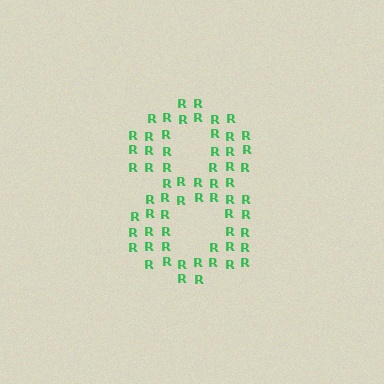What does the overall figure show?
The overall figure shows the digit 8.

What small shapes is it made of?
It is made of small letter R's.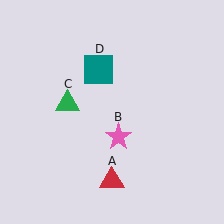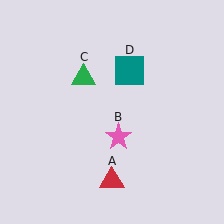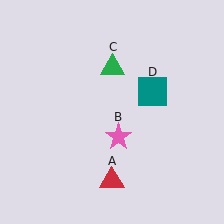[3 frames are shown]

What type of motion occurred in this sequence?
The green triangle (object C), teal square (object D) rotated clockwise around the center of the scene.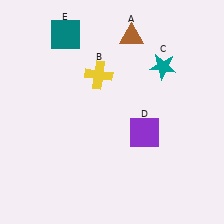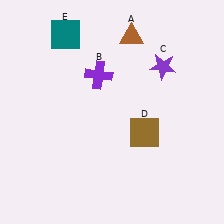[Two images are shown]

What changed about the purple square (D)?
In Image 1, D is purple. In Image 2, it changed to brown.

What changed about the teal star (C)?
In Image 1, C is teal. In Image 2, it changed to purple.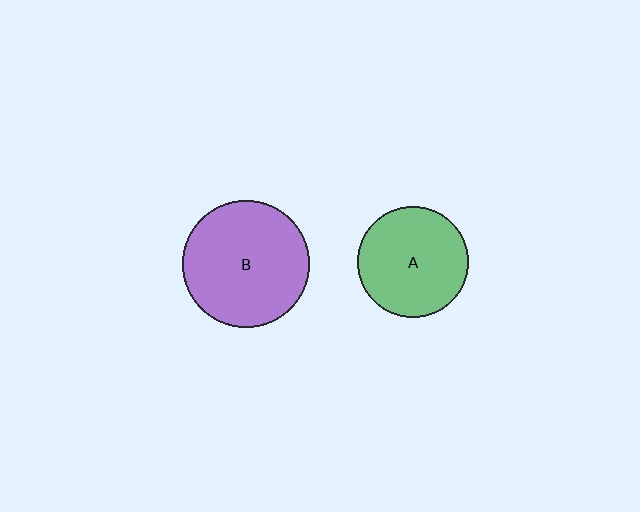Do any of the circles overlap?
No, none of the circles overlap.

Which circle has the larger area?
Circle B (purple).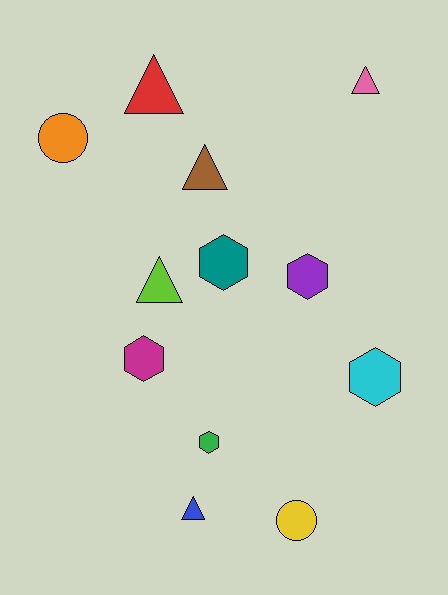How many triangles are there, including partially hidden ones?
There are 5 triangles.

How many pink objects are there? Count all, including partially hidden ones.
There is 1 pink object.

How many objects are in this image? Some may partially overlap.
There are 12 objects.